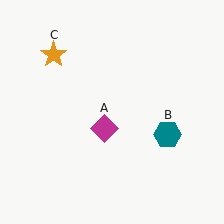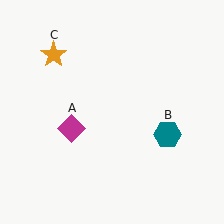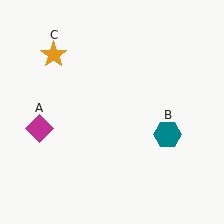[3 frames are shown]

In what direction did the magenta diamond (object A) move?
The magenta diamond (object A) moved left.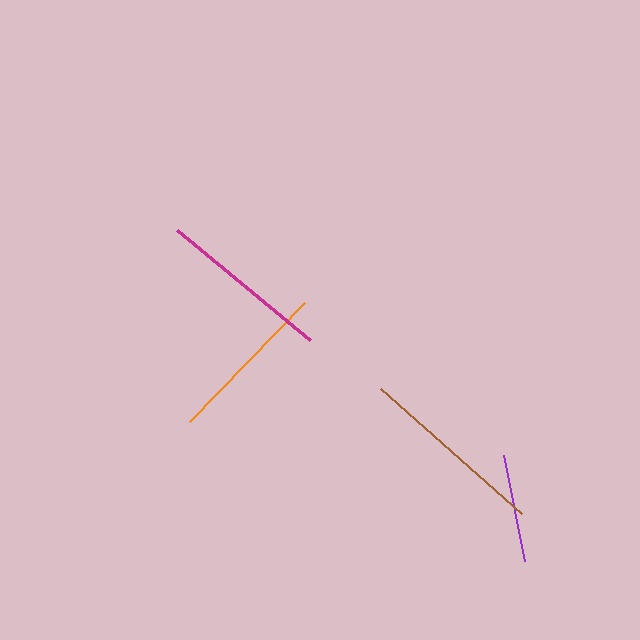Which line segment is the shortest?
The purple line is the shortest at approximately 108 pixels.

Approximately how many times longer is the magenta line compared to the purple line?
The magenta line is approximately 1.6 times the length of the purple line.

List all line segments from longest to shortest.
From longest to shortest: brown, magenta, orange, purple.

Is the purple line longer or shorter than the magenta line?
The magenta line is longer than the purple line.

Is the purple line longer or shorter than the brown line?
The brown line is longer than the purple line.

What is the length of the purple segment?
The purple segment is approximately 108 pixels long.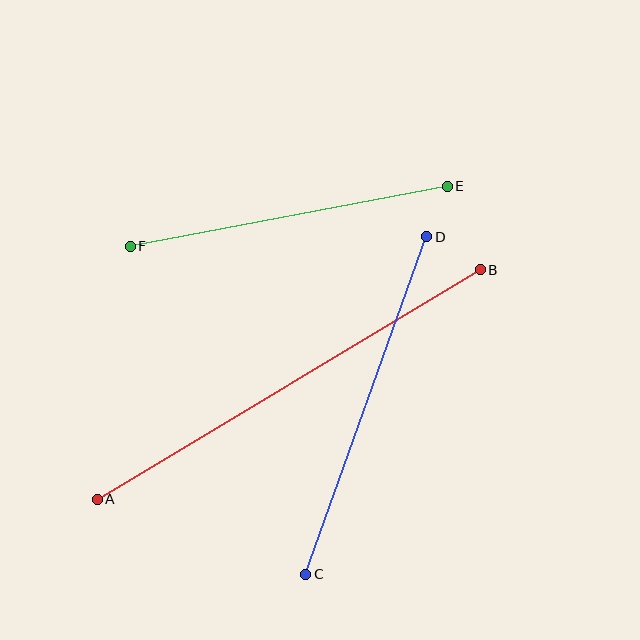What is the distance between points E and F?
The distance is approximately 322 pixels.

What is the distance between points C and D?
The distance is approximately 358 pixels.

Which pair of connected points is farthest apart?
Points A and B are farthest apart.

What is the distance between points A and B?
The distance is approximately 447 pixels.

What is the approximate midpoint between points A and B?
The midpoint is at approximately (289, 384) pixels.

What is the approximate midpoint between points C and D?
The midpoint is at approximately (366, 405) pixels.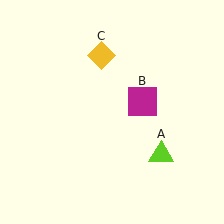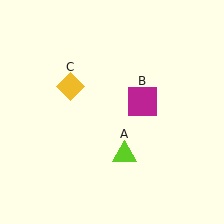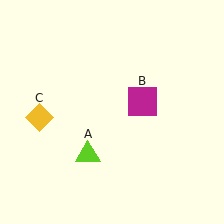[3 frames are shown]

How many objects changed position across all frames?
2 objects changed position: lime triangle (object A), yellow diamond (object C).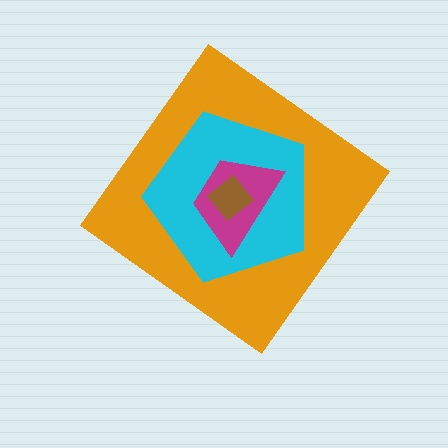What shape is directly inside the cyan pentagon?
The magenta trapezoid.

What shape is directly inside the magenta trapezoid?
The brown diamond.